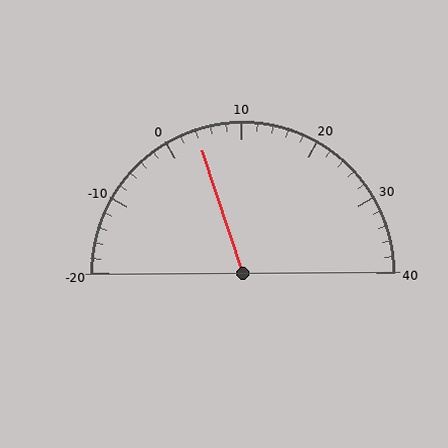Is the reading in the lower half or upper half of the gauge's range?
The reading is in the lower half of the range (-20 to 40).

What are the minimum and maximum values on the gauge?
The gauge ranges from -20 to 40.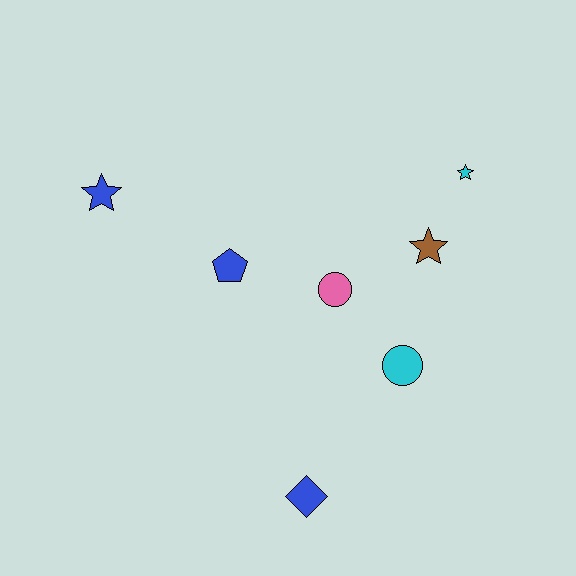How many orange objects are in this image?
There are no orange objects.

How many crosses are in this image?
There are no crosses.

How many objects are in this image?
There are 7 objects.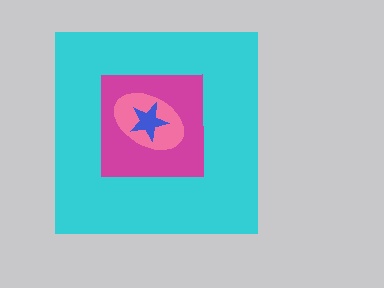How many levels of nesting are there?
4.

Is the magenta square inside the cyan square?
Yes.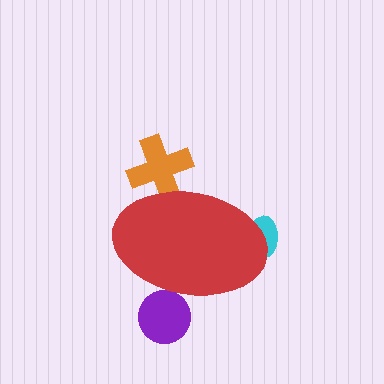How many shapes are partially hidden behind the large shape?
3 shapes are partially hidden.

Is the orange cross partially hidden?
Yes, the orange cross is partially hidden behind the red ellipse.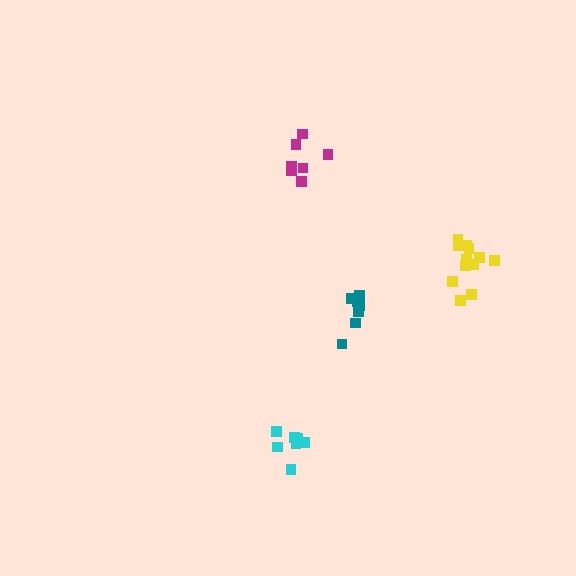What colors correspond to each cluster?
The clusters are colored: magenta, teal, cyan, yellow.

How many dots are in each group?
Group 1: 7 dots, Group 2: 7 dots, Group 3: 7 dots, Group 4: 12 dots (33 total).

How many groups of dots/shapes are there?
There are 4 groups.